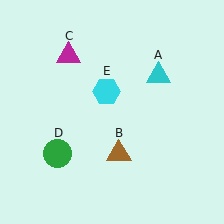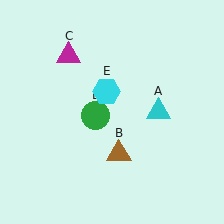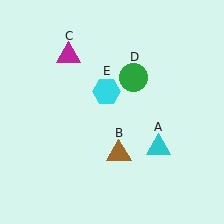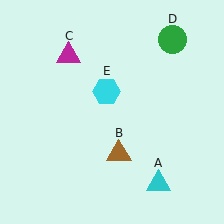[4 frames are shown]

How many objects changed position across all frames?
2 objects changed position: cyan triangle (object A), green circle (object D).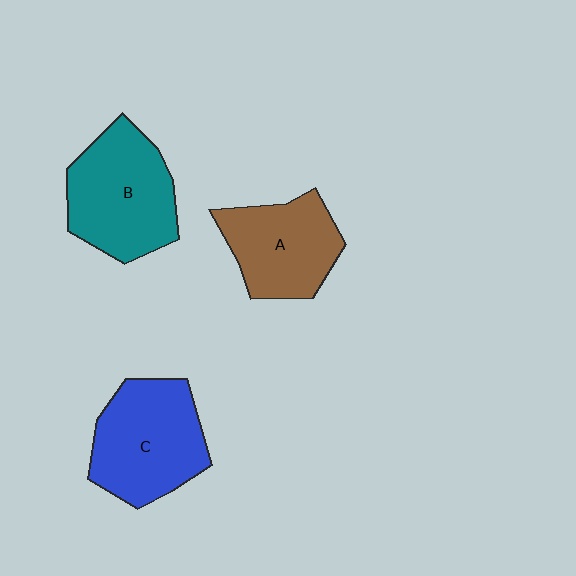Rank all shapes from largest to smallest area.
From largest to smallest: B (teal), C (blue), A (brown).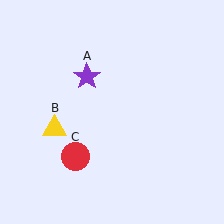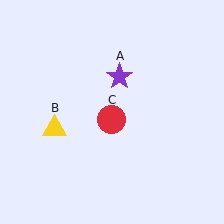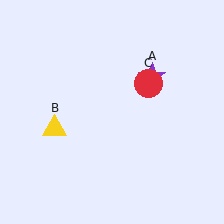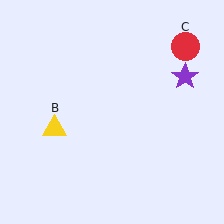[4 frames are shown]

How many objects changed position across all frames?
2 objects changed position: purple star (object A), red circle (object C).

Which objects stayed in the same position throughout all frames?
Yellow triangle (object B) remained stationary.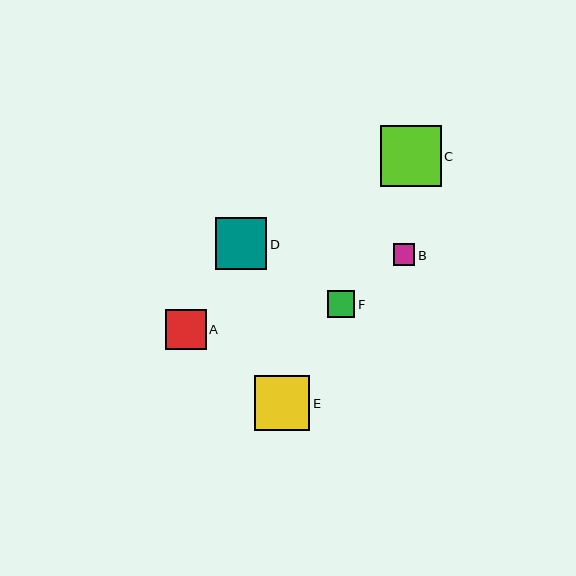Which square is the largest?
Square C is the largest with a size of approximately 61 pixels.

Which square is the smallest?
Square B is the smallest with a size of approximately 22 pixels.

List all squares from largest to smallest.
From largest to smallest: C, E, D, A, F, B.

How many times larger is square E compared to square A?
Square E is approximately 1.4 times the size of square A.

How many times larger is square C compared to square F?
Square C is approximately 2.2 times the size of square F.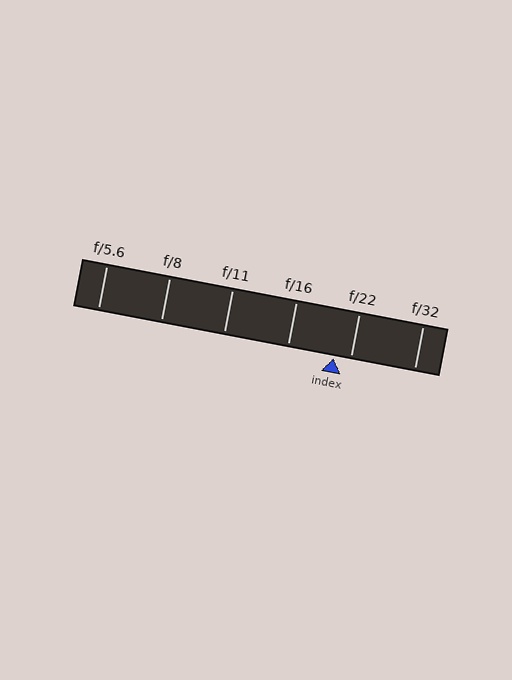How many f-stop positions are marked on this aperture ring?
There are 6 f-stop positions marked.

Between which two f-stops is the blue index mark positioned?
The index mark is between f/16 and f/22.